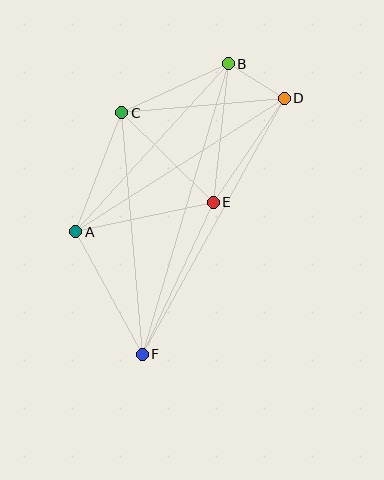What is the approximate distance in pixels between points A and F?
The distance between A and F is approximately 139 pixels.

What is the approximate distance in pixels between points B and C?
The distance between B and C is approximately 117 pixels.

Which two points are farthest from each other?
Points B and F are farthest from each other.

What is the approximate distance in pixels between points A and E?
The distance between A and E is approximately 141 pixels.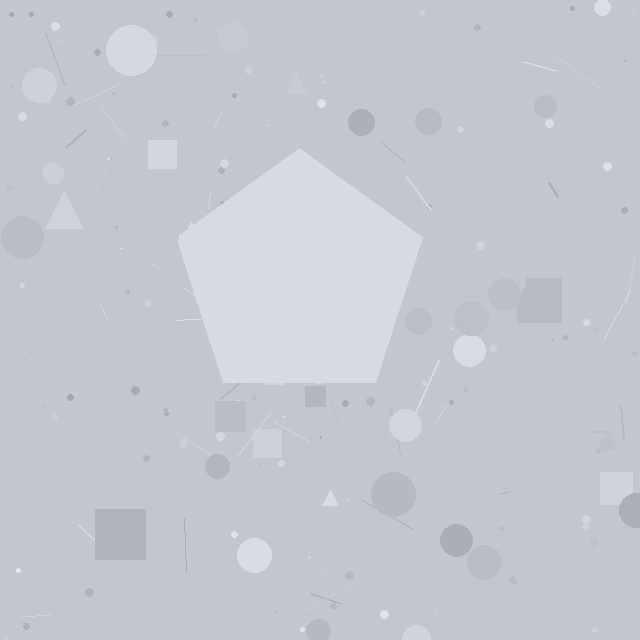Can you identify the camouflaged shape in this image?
The camouflaged shape is a pentagon.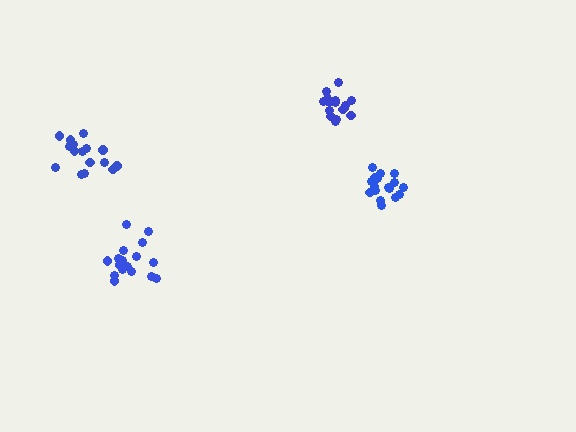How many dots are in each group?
Group 1: 17 dots, Group 2: 16 dots, Group 3: 17 dots, Group 4: 17 dots (67 total).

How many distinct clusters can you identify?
There are 4 distinct clusters.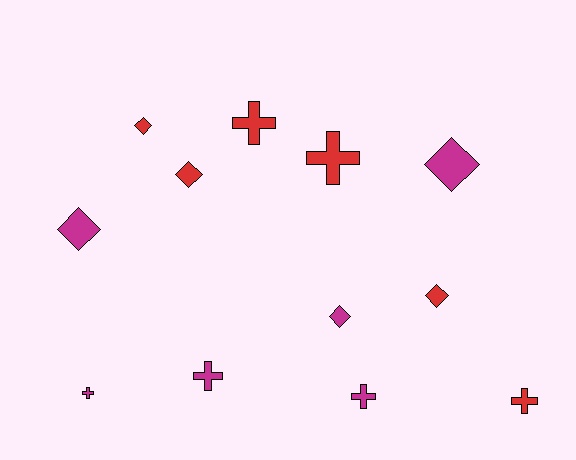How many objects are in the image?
There are 12 objects.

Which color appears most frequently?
Red, with 6 objects.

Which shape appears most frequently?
Diamond, with 6 objects.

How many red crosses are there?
There are 3 red crosses.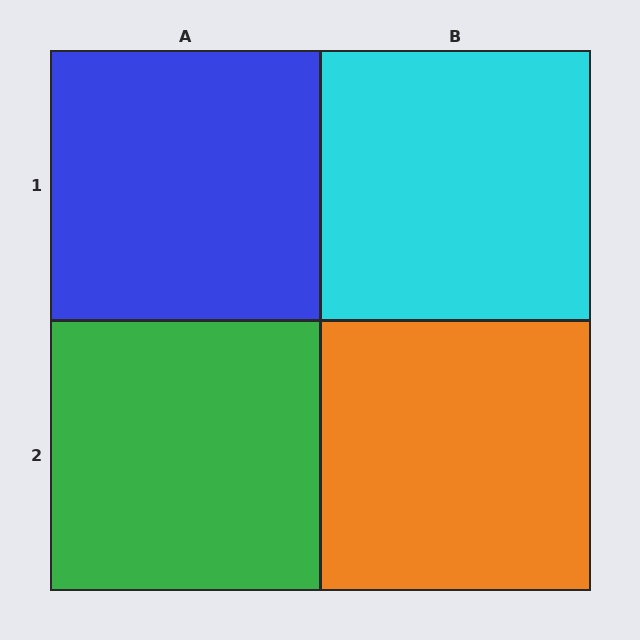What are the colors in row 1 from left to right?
Blue, cyan.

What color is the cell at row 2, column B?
Orange.